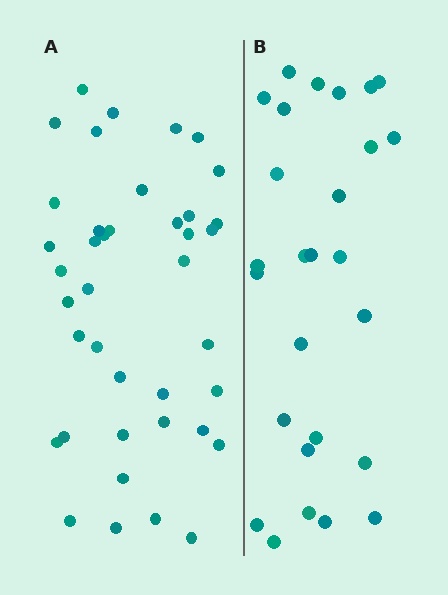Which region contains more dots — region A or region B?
Region A (the left region) has more dots.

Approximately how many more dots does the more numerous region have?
Region A has approximately 15 more dots than region B.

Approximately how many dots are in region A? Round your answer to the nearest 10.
About 40 dots.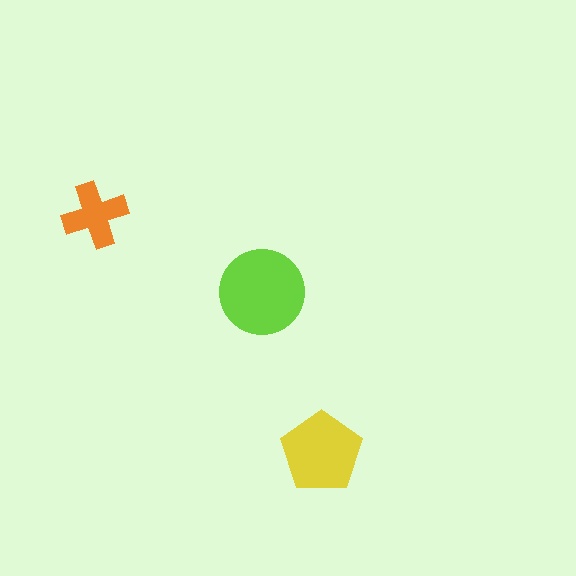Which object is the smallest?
The orange cross.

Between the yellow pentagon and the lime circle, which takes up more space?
The lime circle.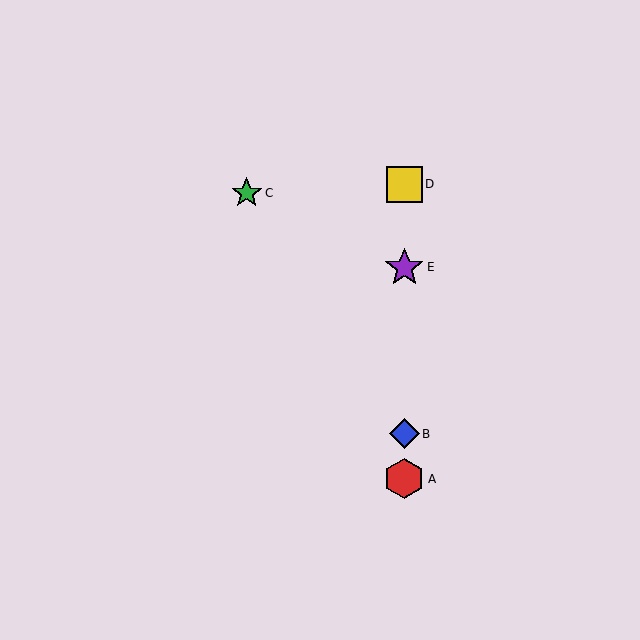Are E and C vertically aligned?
No, E is at x≈404 and C is at x≈247.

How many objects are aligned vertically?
4 objects (A, B, D, E) are aligned vertically.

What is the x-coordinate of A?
Object A is at x≈404.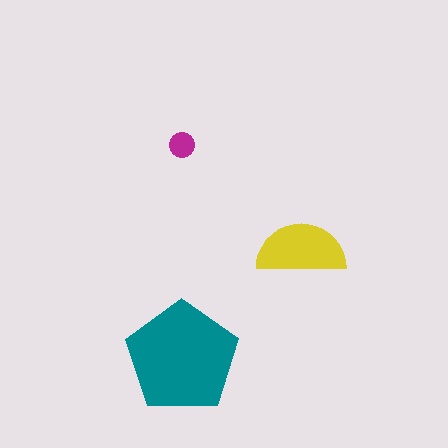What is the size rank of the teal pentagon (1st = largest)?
1st.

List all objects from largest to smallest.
The teal pentagon, the yellow semicircle, the magenta circle.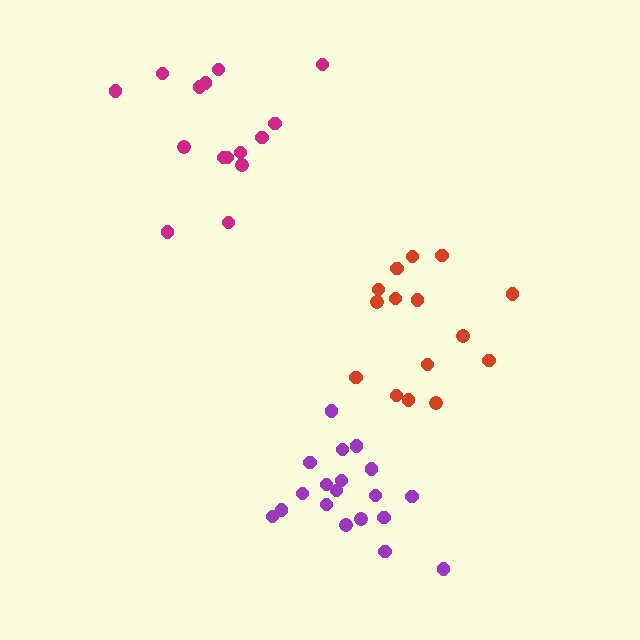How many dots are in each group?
Group 1: 15 dots, Group 2: 19 dots, Group 3: 15 dots (49 total).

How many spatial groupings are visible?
There are 3 spatial groupings.